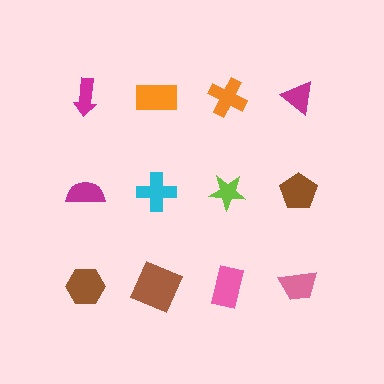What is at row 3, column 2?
A brown square.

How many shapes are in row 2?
4 shapes.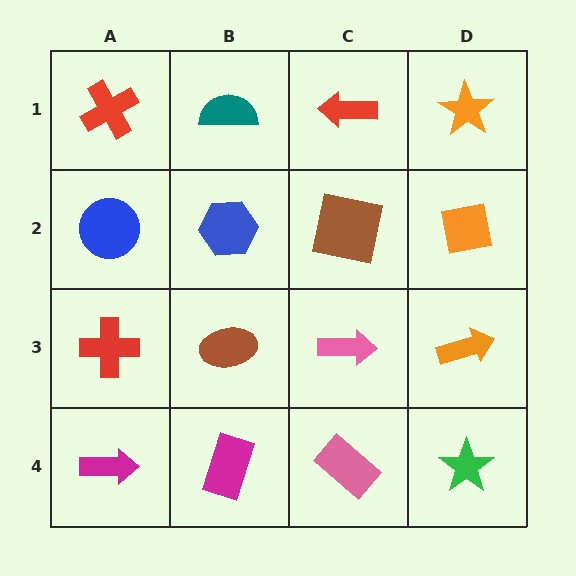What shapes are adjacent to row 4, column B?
A brown ellipse (row 3, column B), a magenta arrow (row 4, column A), a pink rectangle (row 4, column C).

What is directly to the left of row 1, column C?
A teal semicircle.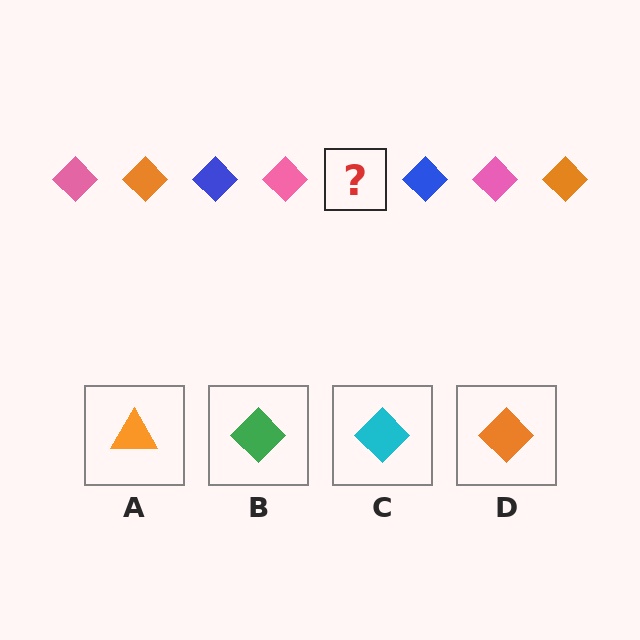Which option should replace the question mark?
Option D.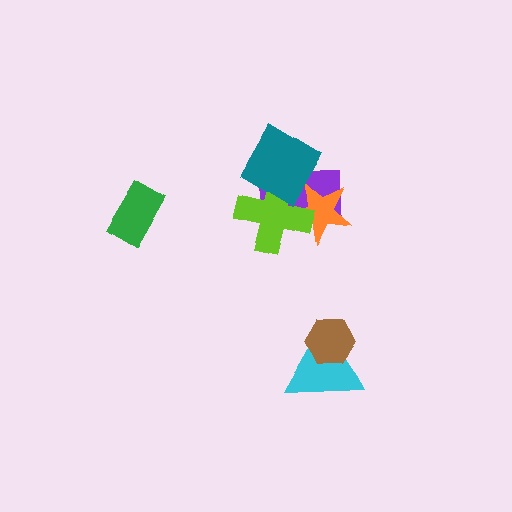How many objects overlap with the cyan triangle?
1 object overlaps with the cyan triangle.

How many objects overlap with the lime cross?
3 objects overlap with the lime cross.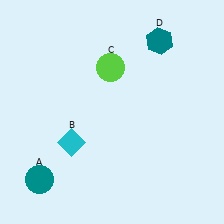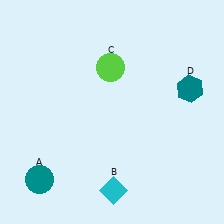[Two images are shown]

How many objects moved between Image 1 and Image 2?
2 objects moved between the two images.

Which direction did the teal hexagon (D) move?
The teal hexagon (D) moved down.